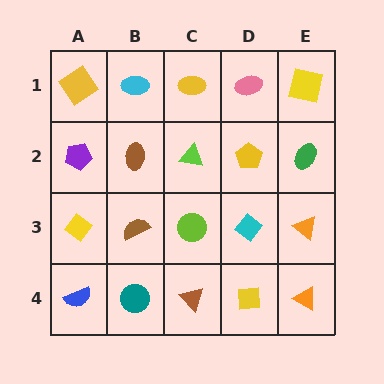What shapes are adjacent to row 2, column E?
A yellow square (row 1, column E), an orange triangle (row 3, column E), a yellow pentagon (row 2, column D).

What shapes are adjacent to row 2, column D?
A pink ellipse (row 1, column D), a cyan diamond (row 3, column D), a lime triangle (row 2, column C), a green ellipse (row 2, column E).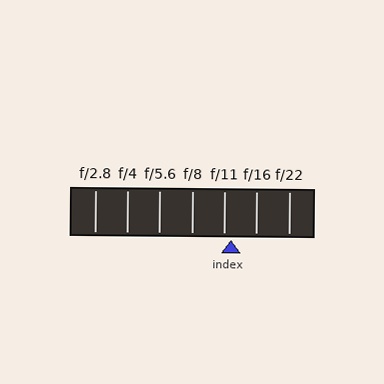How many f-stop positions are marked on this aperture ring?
There are 7 f-stop positions marked.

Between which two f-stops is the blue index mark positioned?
The index mark is between f/11 and f/16.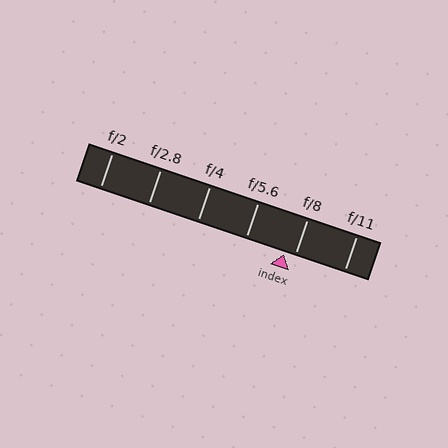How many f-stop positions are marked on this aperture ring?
There are 6 f-stop positions marked.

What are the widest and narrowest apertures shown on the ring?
The widest aperture shown is f/2 and the narrowest is f/11.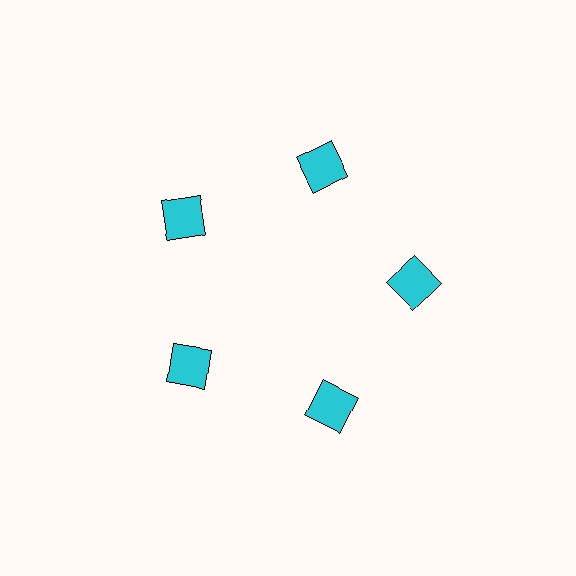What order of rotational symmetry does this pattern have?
This pattern has 5-fold rotational symmetry.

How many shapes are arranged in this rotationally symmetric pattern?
There are 5 shapes, arranged in 5 groups of 1.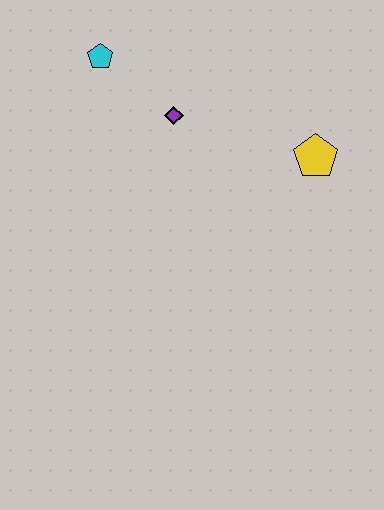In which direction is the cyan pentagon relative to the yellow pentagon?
The cyan pentagon is to the left of the yellow pentagon.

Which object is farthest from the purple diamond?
The yellow pentagon is farthest from the purple diamond.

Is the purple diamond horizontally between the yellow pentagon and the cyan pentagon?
Yes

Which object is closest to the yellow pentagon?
The purple diamond is closest to the yellow pentagon.